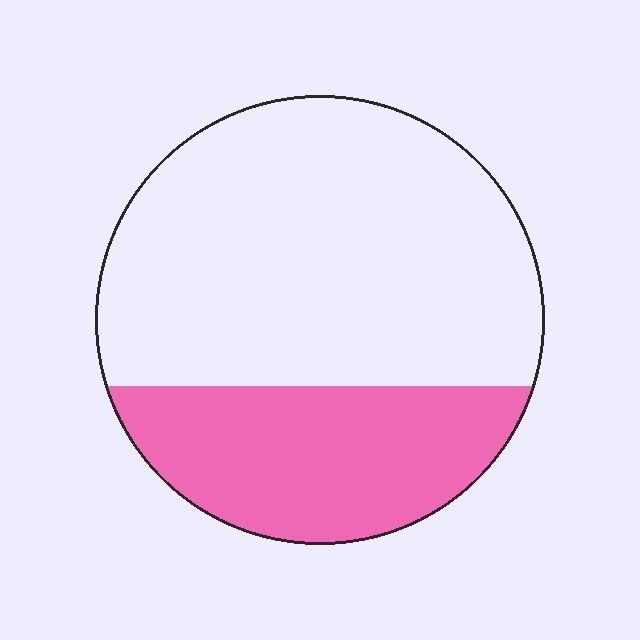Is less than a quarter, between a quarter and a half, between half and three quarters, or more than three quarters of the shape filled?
Between a quarter and a half.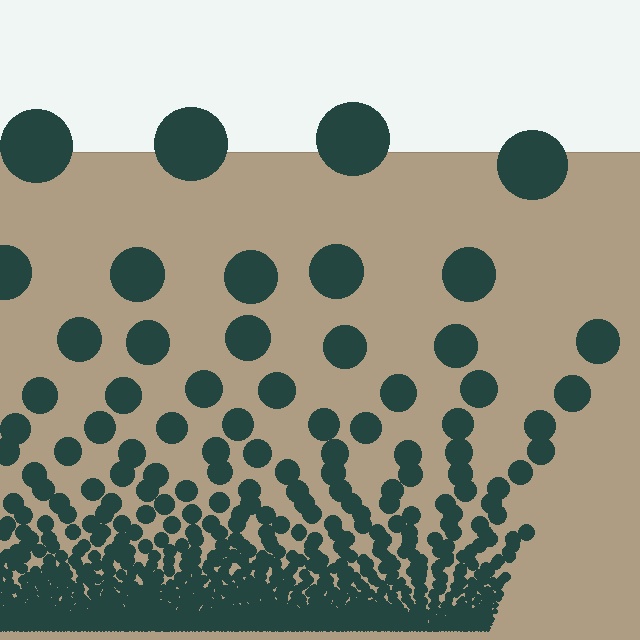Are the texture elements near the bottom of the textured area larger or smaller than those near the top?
Smaller. The gradient is inverted — elements near the bottom are smaller and denser.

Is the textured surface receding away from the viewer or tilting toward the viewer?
The surface appears to tilt toward the viewer. Texture elements get larger and sparser toward the top.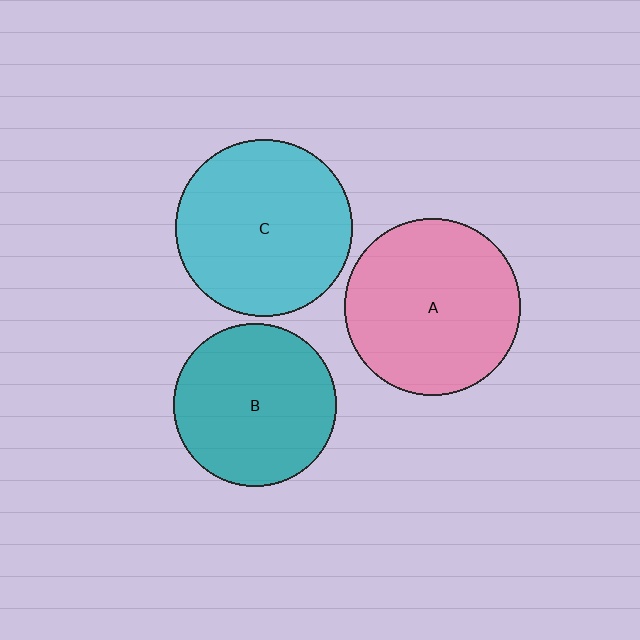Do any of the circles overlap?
No, none of the circles overlap.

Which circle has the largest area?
Circle C (cyan).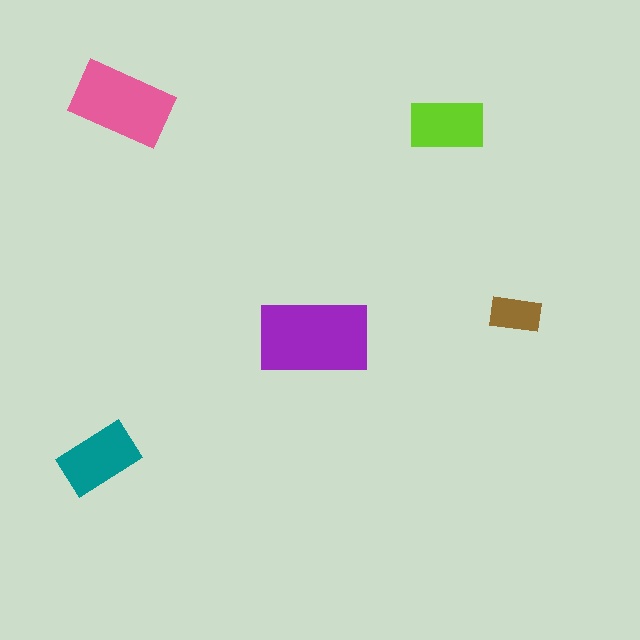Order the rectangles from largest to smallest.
the purple one, the pink one, the teal one, the lime one, the brown one.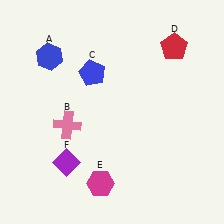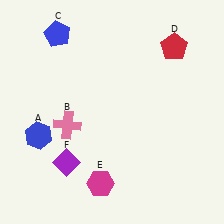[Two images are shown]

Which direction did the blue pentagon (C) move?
The blue pentagon (C) moved up.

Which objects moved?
The objects that moved are: the blue hexagon (A), the blue pentagon (C).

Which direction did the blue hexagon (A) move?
The blue hexagon (A) moved down.